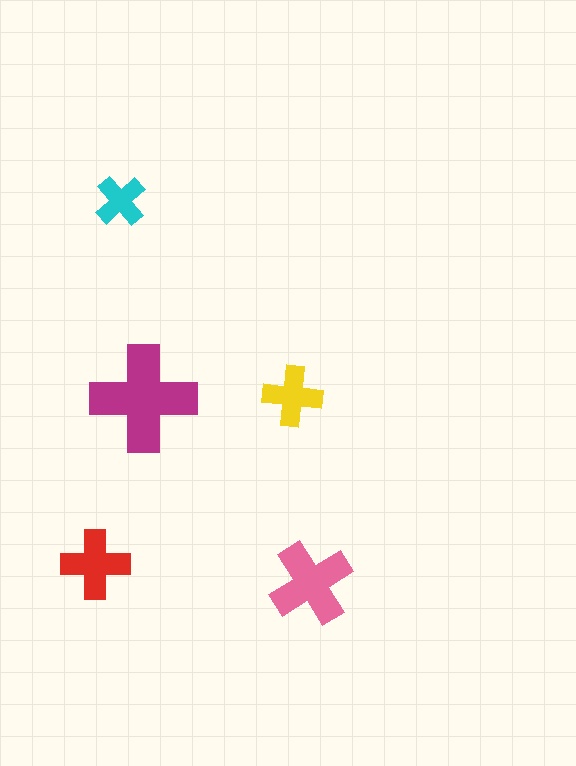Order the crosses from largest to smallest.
the magenta one, the pink one, the red one, the yellow one, the cyan one.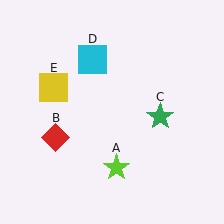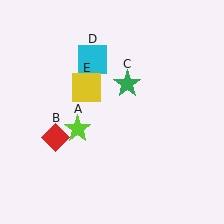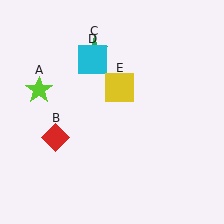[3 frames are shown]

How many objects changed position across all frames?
3 objects changed position: lime star (object A), green star (object C), yellow square (object E).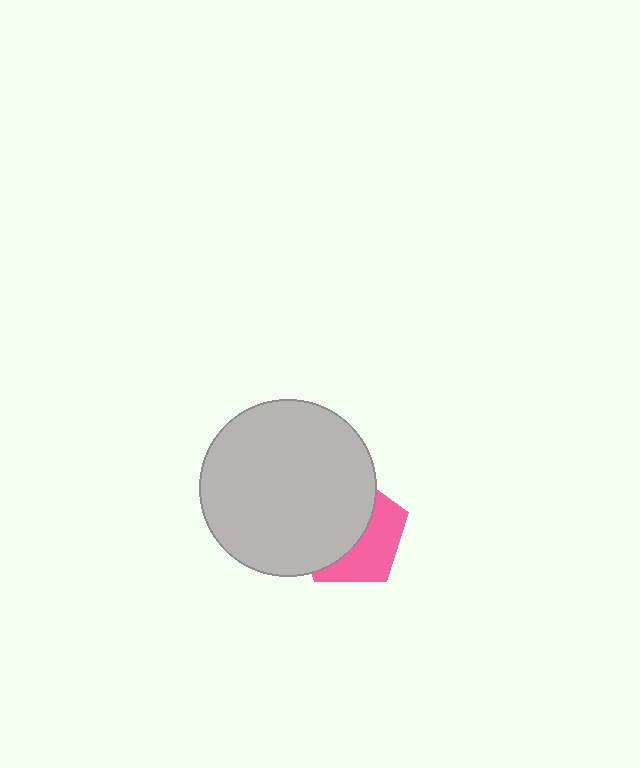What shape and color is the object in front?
The object in front is a light gray circle.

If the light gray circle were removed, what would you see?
You would see the complete pink pentagon.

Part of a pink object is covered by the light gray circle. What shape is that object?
It is a pentagon.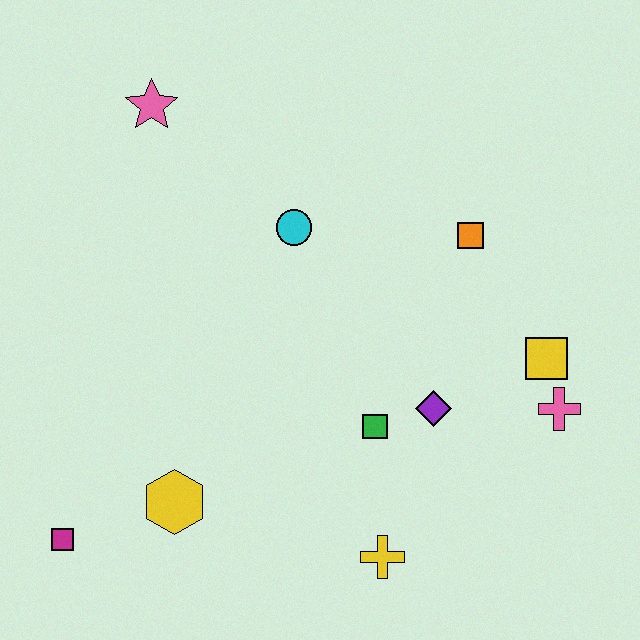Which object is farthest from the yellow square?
The magenta square is farthest from the yellow square.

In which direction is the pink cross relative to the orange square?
The pink cross is below the orange square.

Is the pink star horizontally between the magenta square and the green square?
Yes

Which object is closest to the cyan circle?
The orange square is closest to the cyan circle.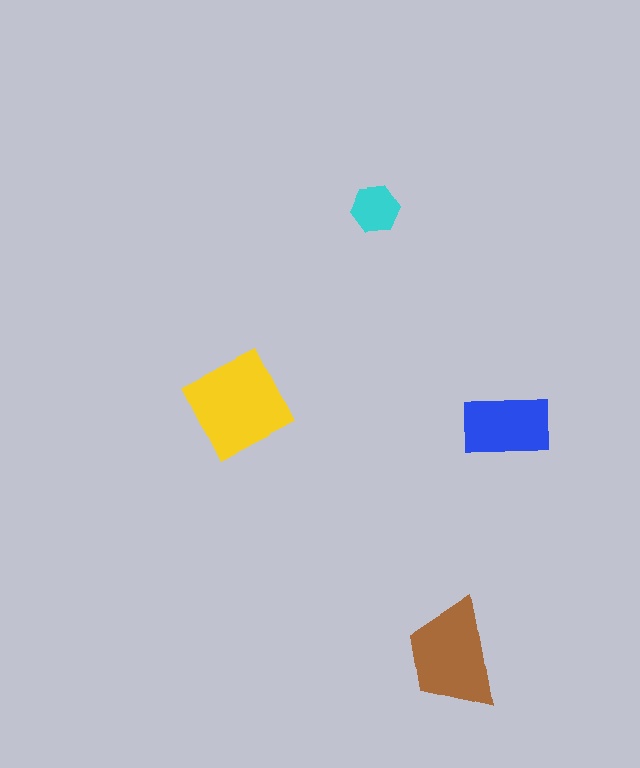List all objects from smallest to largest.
The cyan hexagon, the blue rectangle, the brown trapezoid, the yellow diamond.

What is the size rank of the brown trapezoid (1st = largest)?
2nd.